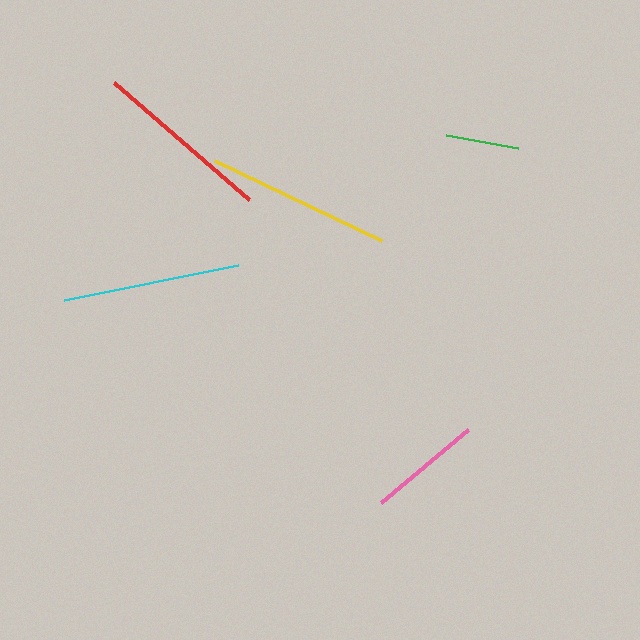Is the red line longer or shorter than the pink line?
The red line is longer than the pink line.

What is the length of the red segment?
The red segment is approximately 179 pixels long.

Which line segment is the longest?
The yellow line is the longest at approximately 185 pixels.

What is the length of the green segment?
The green segment is approximately 73 pixels long.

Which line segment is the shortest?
The green line is the shortest at approximately 73 pixels.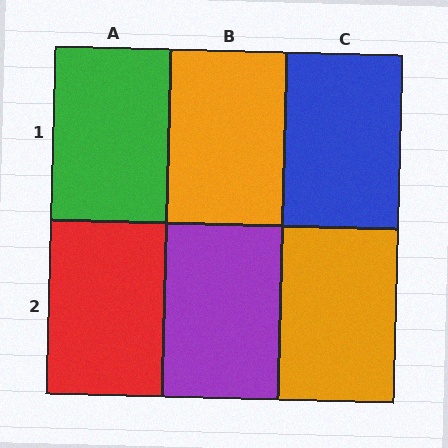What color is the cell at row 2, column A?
Red.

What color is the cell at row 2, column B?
Purple.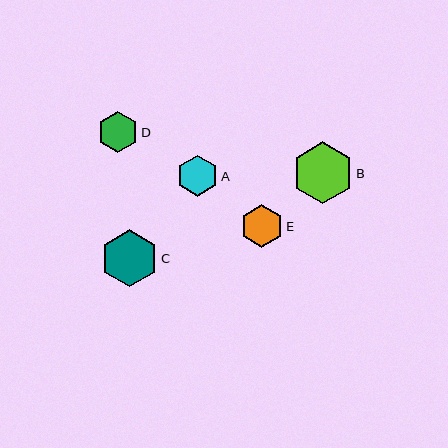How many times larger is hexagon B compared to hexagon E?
Hexagon B is approximately 1.4 times the size of hexagon E.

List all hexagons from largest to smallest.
From largest to smallest: B, C, E, A, D.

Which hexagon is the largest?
Hexagon B is the largest with a size of approximately 61 pixels.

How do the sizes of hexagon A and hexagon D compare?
Hexagon A and hexagon D are approximately the same size.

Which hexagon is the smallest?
Hexagon D is the smallest with a size of approximately 40 pixels.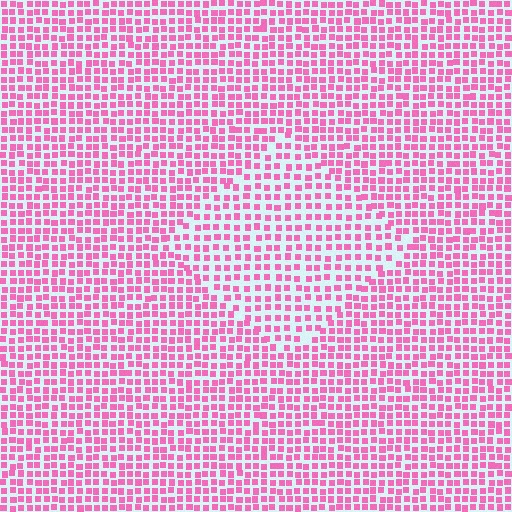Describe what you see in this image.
The image contains small pink elements arranged at two different densities. A diamond-shaped region is visible where the elements are less densely packed than the surrounding area.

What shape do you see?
I see a diamond.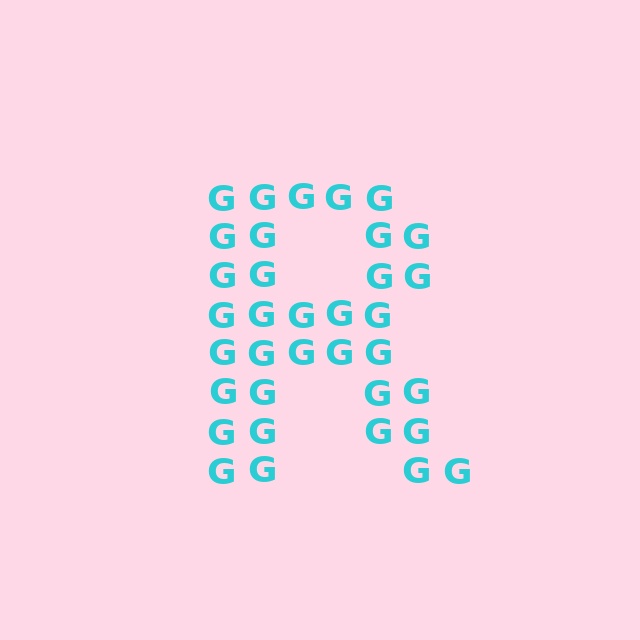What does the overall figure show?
The overall figure shows the letter R.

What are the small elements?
The small elements are letter G's.